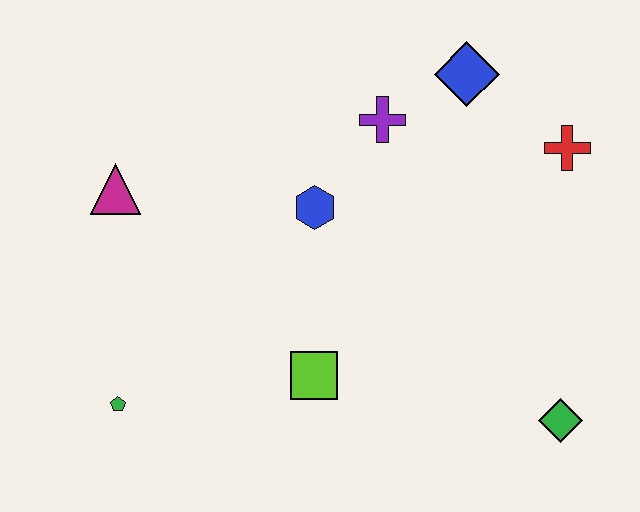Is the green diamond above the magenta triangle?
No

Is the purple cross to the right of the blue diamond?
No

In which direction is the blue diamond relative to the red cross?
The blue diamond is to the left of the red cross.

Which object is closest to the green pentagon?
The lime square is closest to the green pentagon.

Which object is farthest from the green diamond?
The magenta triangle is farthest from the green diamond.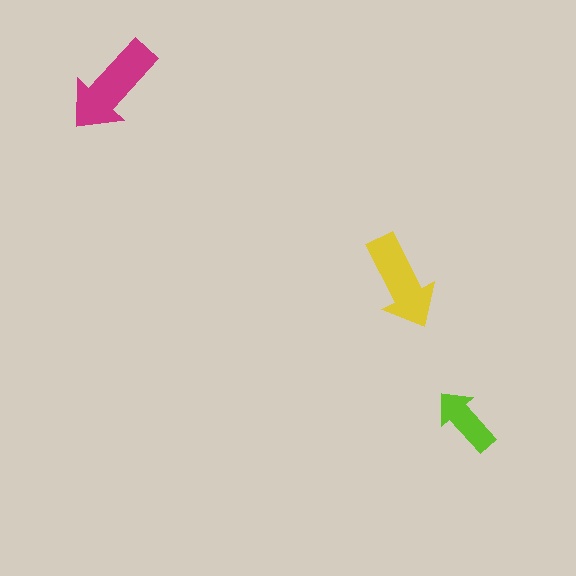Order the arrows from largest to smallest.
the magenta one, the yellow one, the lime one.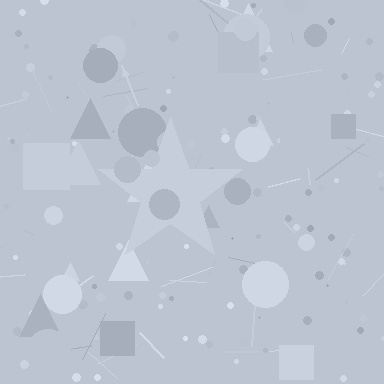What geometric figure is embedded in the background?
A star is embedded in the background.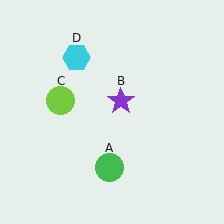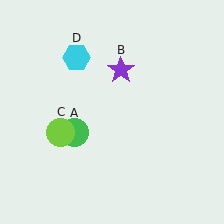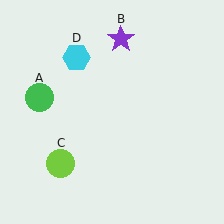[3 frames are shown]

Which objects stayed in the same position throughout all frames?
Cyan hexagon (object D) remained stationary.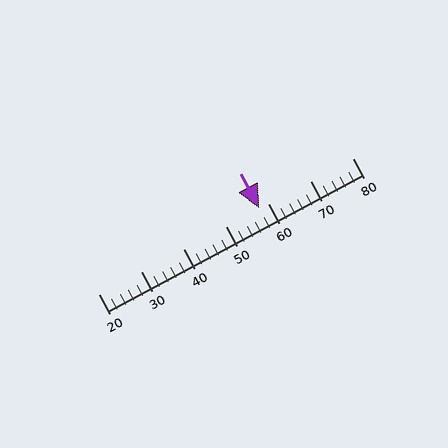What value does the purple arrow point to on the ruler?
The purple arrow points to approximately 58.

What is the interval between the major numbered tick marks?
The major tick marks are spaced 10 units apart.